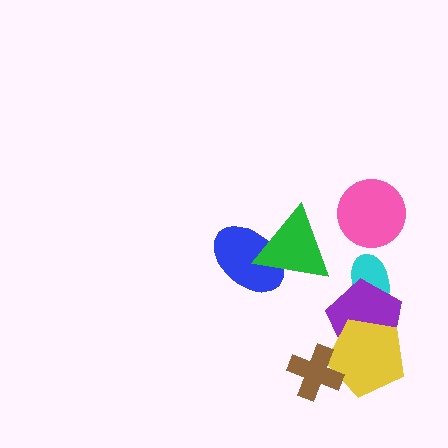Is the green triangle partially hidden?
No, no other shape covers it.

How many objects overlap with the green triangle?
1 object overlaps with the green triangle.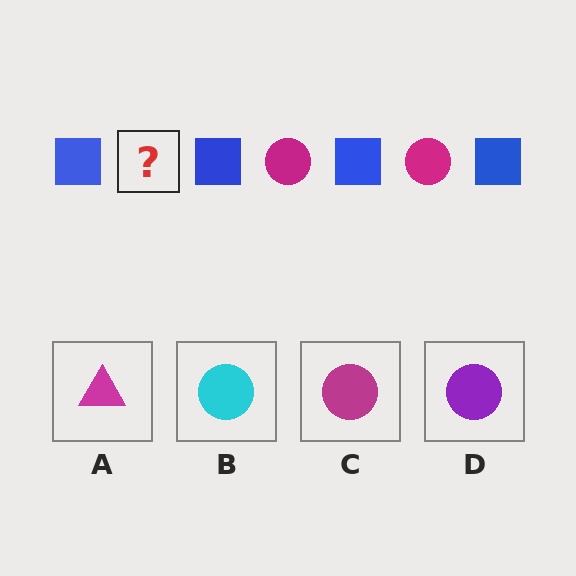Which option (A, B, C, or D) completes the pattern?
C.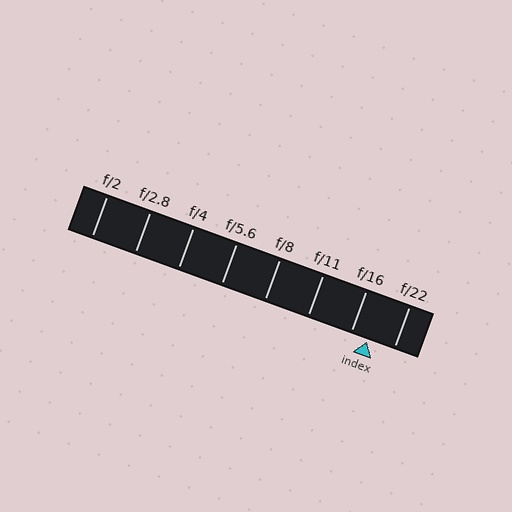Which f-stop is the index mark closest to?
The index mark is closest to f/16.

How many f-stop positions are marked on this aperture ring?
There are 8 f-stop positions marked.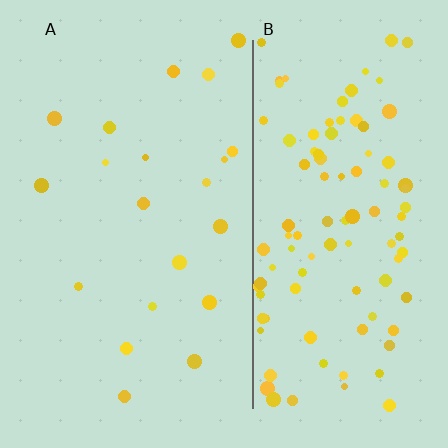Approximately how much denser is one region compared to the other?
Approximately 5.3× — region B over region A.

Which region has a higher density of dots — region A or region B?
B (the right).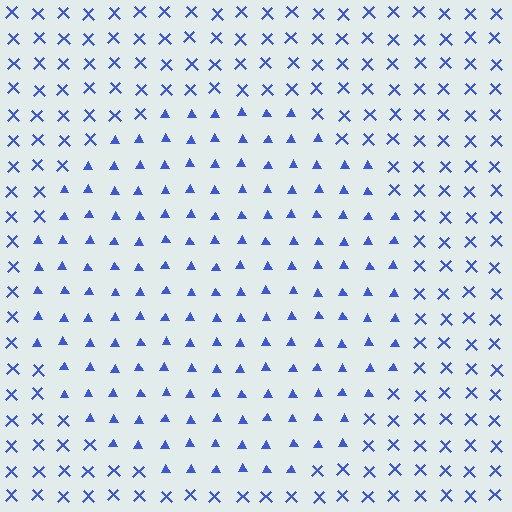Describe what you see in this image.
The image is filled with small blue elements arranged in a uniform grid. A circle-shaped region contains triangles, while the surrounding area contains X marks. The boundary is defined purely by the change in element shape.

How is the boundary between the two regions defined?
The boundary is defined by a change in element shape: triangles inside vs. X marks outside. All elements share the same color and spacing.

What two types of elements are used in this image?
The image uses triangles inside the circle region and X marks outside it.